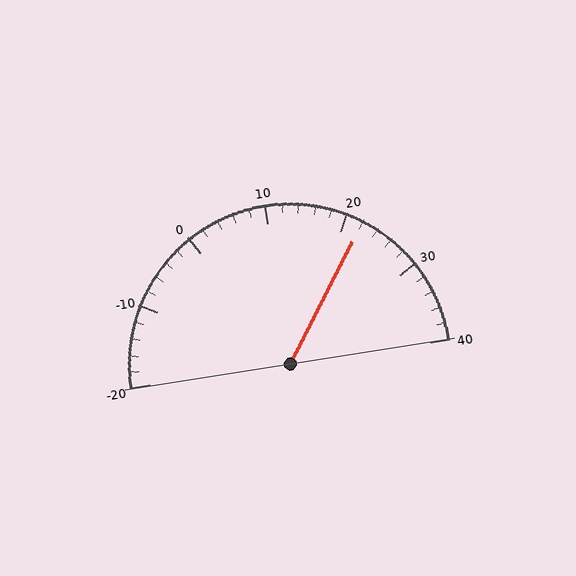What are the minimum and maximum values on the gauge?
The gauge ranges from -20 to 40.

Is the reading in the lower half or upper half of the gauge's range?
The reading is in the upper half of the range (-20 to 40).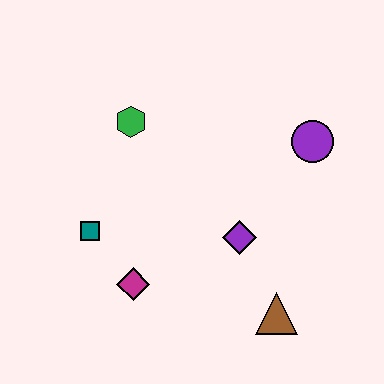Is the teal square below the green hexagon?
Yes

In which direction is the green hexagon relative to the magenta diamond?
The green hexagon is above the magenta diamond.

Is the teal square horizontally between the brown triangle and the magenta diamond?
No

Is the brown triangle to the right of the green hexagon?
Yes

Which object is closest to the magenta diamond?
The teal square is closest to the magenta diamond.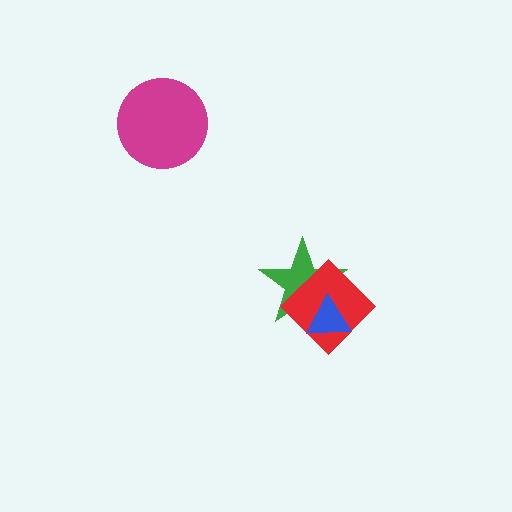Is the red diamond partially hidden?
Yes, it is partially covered by another shape.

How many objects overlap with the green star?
2 objects overlap with the green star.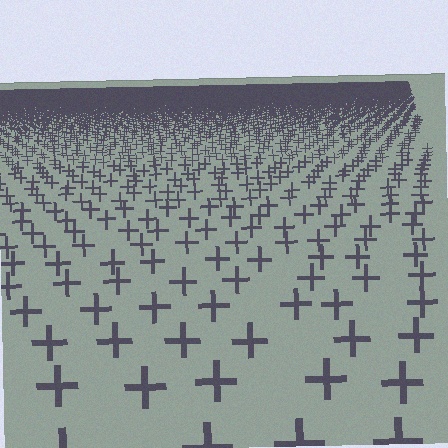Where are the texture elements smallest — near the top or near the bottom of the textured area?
Near the top.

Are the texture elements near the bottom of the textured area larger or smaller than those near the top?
Larger. Near the bottom, elements are closer to the viewer and appear at a bigger on-screen size.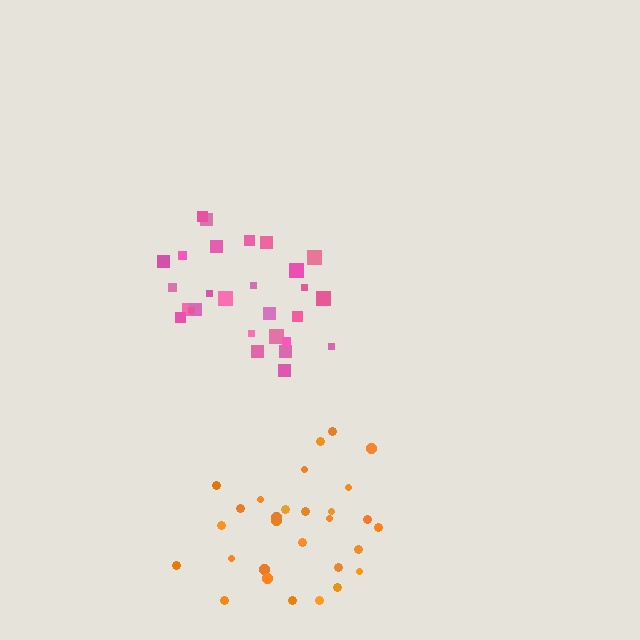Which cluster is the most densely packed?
Pink.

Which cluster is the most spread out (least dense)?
Orange.